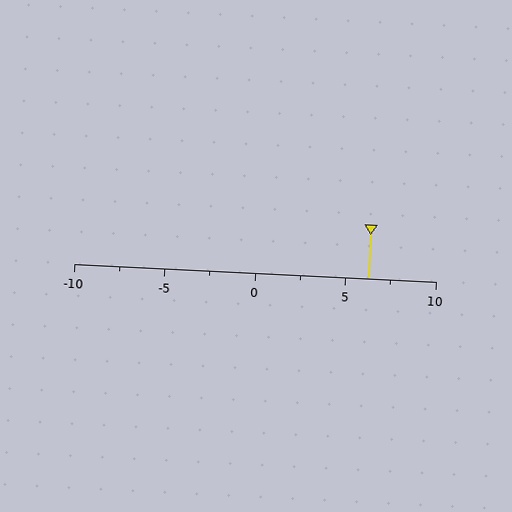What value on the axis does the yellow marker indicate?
The marker indicates approximately 6.2.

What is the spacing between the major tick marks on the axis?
The major ticks are spaced 5 apart.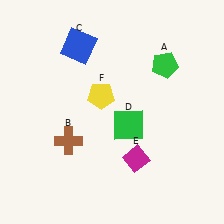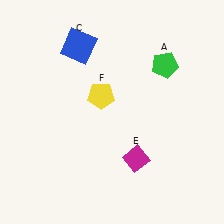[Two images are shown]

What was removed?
The brown cross (B), the green square (D) were removed in Image 2.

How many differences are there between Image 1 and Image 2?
There are 2 differences between the two images.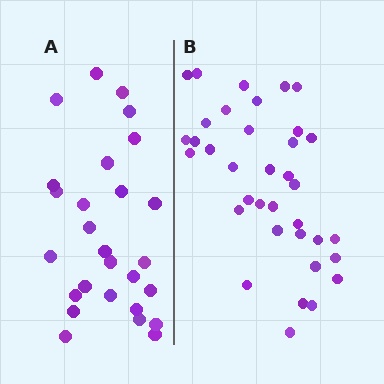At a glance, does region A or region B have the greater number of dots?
Region B (the right region) has more dots.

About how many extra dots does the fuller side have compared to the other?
Region B has roughly 8 or so more dots than region A.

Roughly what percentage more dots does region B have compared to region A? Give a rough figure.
About 35% more.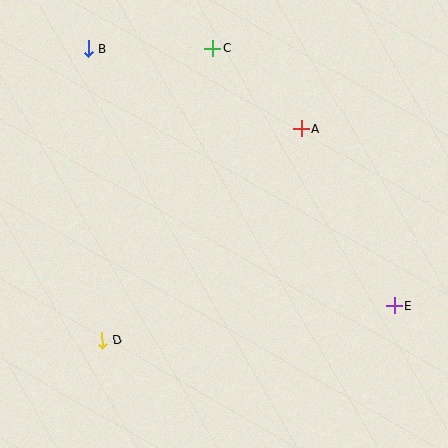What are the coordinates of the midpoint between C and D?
The midpoint between C and D is at (158, 194).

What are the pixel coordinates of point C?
Point C is at (213, 48).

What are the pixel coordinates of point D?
Point D is at (102, 340).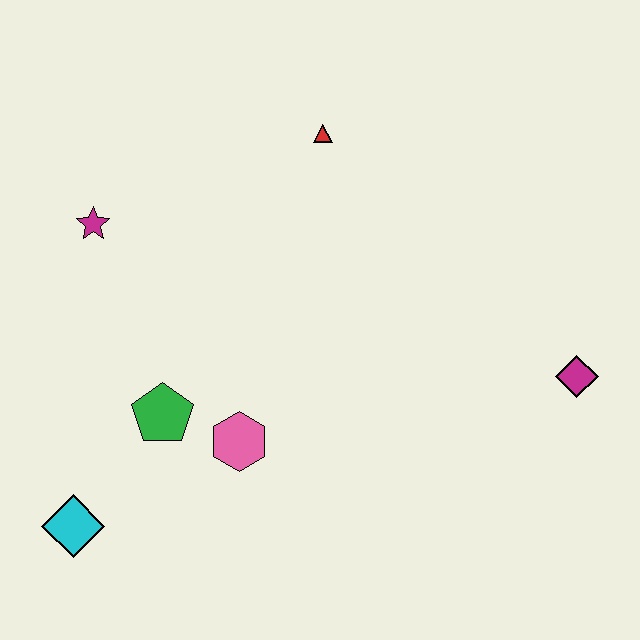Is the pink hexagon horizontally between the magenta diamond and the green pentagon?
Yes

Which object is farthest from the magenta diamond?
The cyan diamond is farthest from the magenta diamond.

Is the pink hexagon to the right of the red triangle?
No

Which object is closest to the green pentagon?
The pink hexagon is closest to the green pentagon.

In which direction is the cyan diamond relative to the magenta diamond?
The cyan diamond is to the left of the magenta diamond.